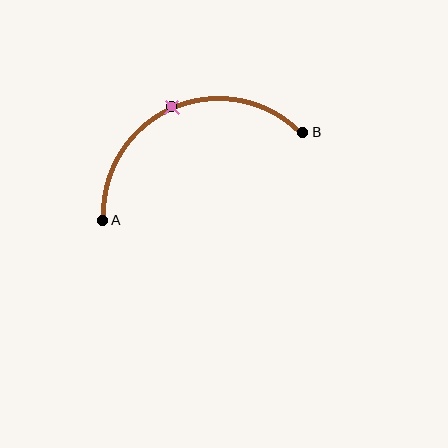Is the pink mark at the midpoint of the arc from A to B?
Yes. The pink mark lies on the arc at equal arc-length from both A and B — it is the arc midpoint.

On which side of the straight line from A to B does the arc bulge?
The arc bulges above the straight line connecting A and B.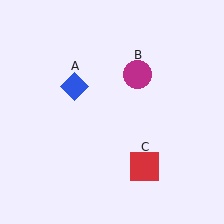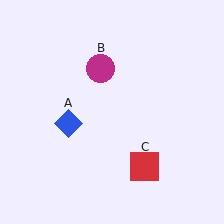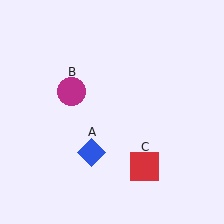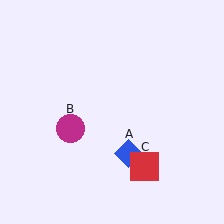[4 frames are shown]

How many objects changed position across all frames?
2 objects changed position: blue diamond (object A), magenta circle (object B).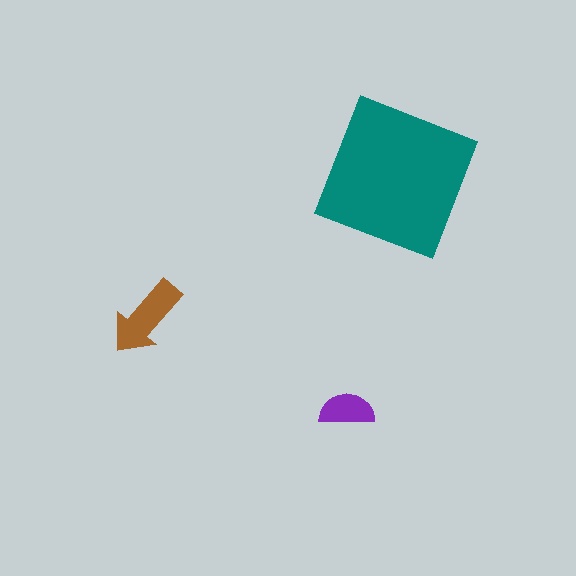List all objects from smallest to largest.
The purple semicircle, the brown arrow, the teal square.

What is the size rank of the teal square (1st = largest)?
1st.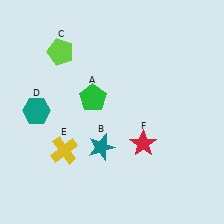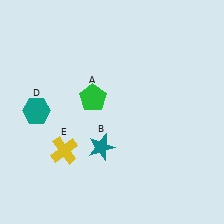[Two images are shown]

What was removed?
The lime pentagon (C), the red star (F) were removed in Image 2.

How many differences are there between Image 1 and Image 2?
There are 2 differences between the two images.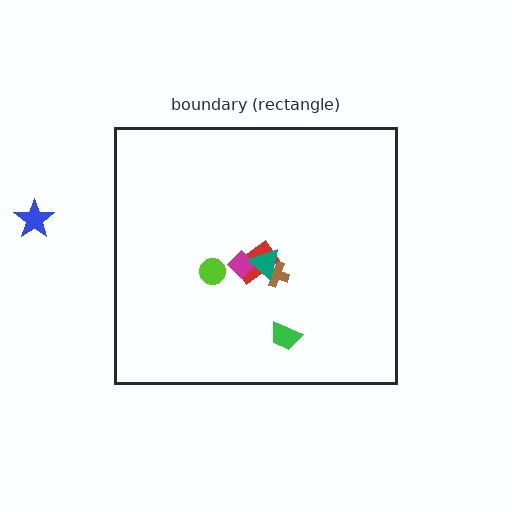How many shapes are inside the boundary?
6 inside, 1 outside.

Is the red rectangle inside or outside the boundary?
Inside.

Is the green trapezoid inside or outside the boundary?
Inside.